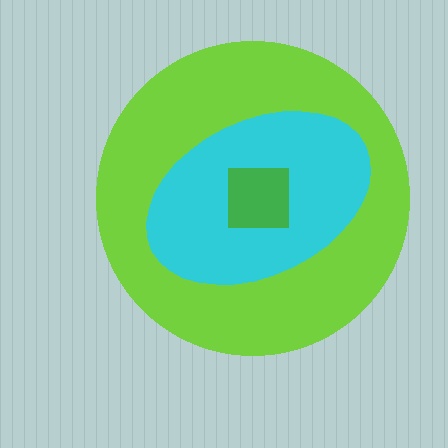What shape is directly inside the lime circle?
The cyan ellipse.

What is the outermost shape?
The lime circle.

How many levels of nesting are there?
3.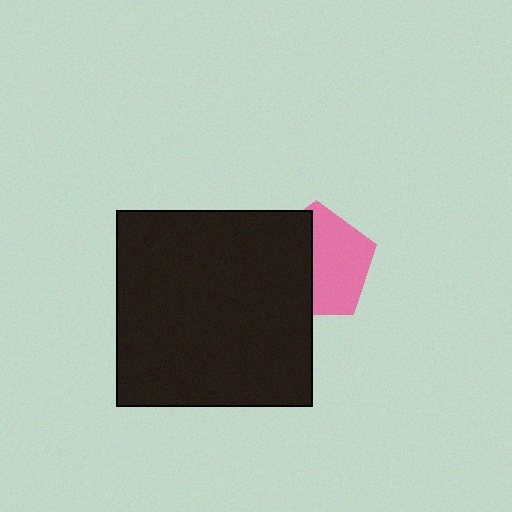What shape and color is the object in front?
The object in front is a black square.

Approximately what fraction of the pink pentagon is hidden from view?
Roughly 46% of the pink pentagon is hidden behind the black square.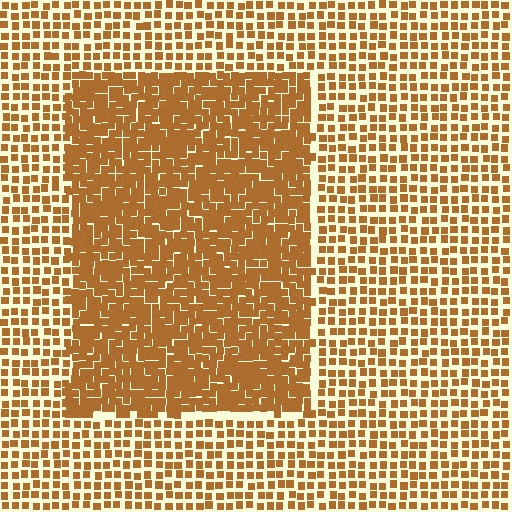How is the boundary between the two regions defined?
The boundary is defined by a change in element density (approximately 2.0x ratio). All elements are the same color, size, and shape.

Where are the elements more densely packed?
The elements are more densely packed inside the rectangle boundary.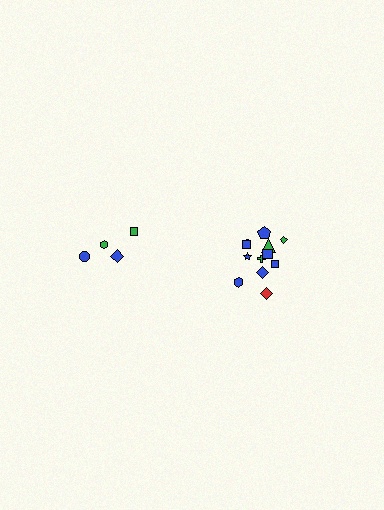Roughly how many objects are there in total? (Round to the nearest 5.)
Roughly 15 objects in total.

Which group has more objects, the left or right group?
The right group.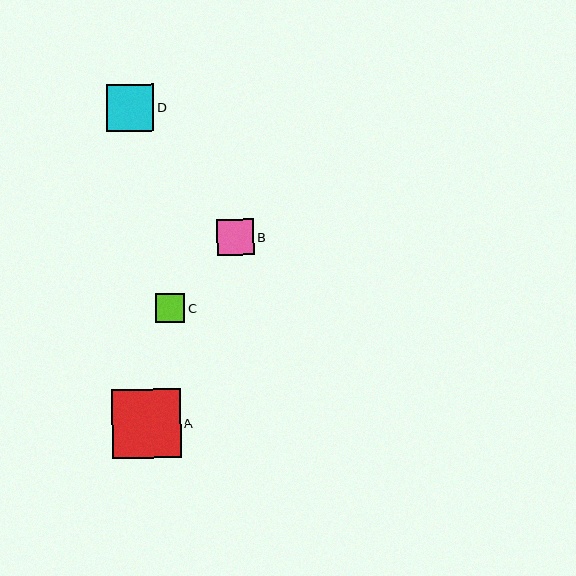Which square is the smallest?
Square C is the smallest with a size of approximately 29 pixels.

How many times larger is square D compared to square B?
Square D is approximately 1.3 times the size of square B.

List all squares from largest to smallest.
From largest to smallest: A, D, B, C.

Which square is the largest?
Square A is the largest with a size of approximately 69 pixels.